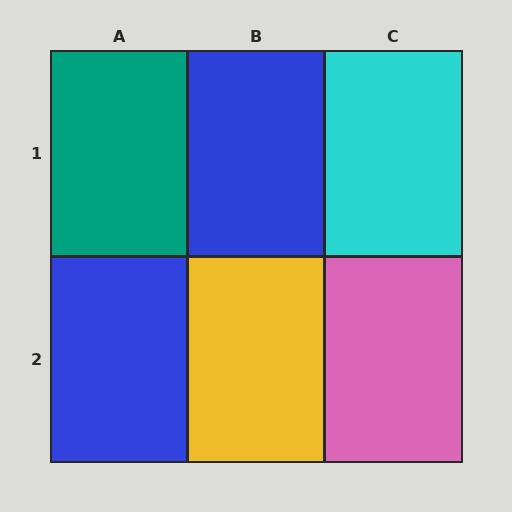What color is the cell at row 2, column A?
Blue.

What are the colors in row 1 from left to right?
Teal, blue, cyan.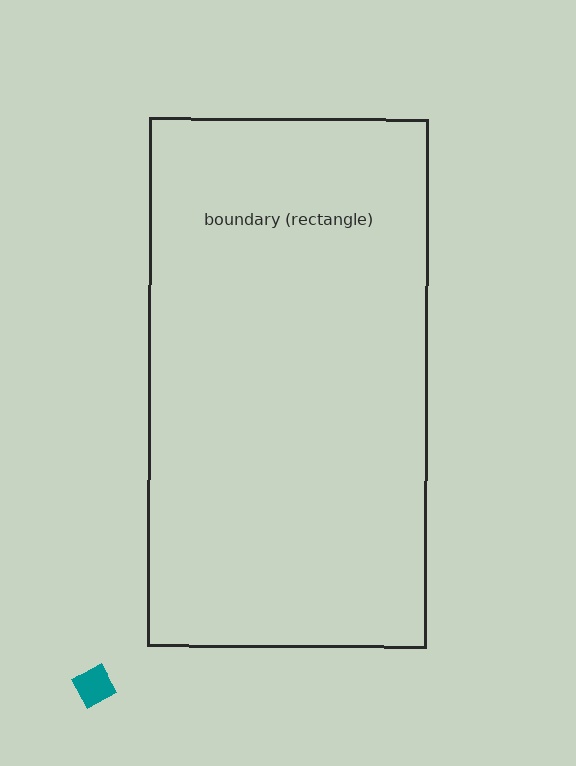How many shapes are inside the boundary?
0 inside, 1 outside.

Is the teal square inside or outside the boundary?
Outside.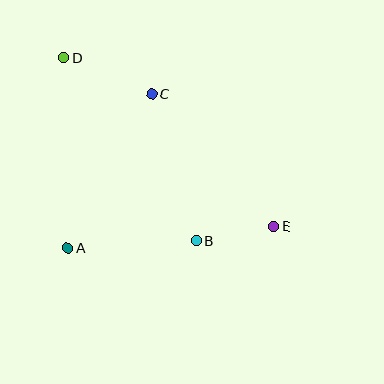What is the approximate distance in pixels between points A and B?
The distance between A and B is approximately 129 pixels.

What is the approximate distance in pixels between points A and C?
The distance between A and C is approximately 175 pixels.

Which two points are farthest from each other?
Points D and E are farthest from each other.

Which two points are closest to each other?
Points B and E are closest to each other.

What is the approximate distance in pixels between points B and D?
The distance between B and D is approximately 226 pixels.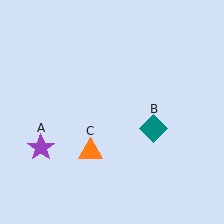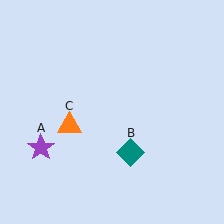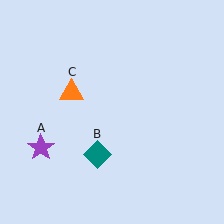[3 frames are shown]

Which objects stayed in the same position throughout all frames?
Purple star (object A) remained stationary.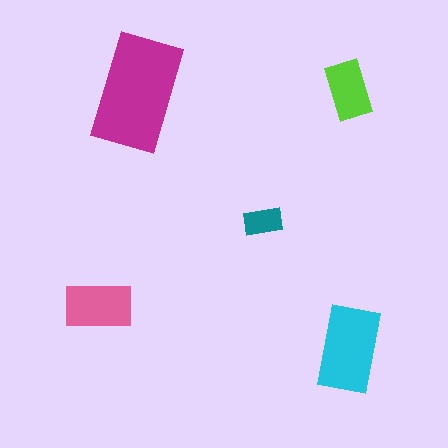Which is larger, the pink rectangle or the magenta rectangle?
The magenta one.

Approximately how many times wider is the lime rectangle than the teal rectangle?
About 1.5 times wider.